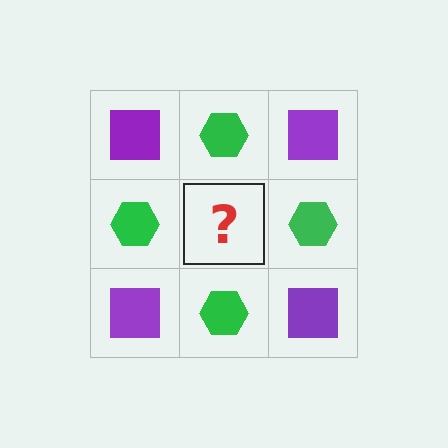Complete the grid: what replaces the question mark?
The question mark should be replaced with a purple square.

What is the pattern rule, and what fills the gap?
The rule is that it alternates purple square and green hexagon in a checkerboard pattern. The gap should be filled with a purple square.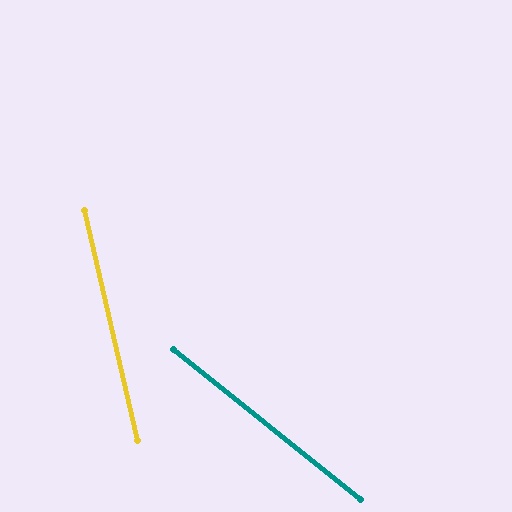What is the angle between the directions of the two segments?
Approximately 38 degrees.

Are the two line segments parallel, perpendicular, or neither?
Neither parallel nor perpendicular — they differ by about 38°.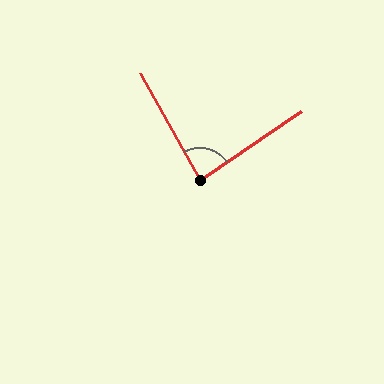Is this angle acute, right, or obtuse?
It is acute.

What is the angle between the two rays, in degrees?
Approximately 84 degrees.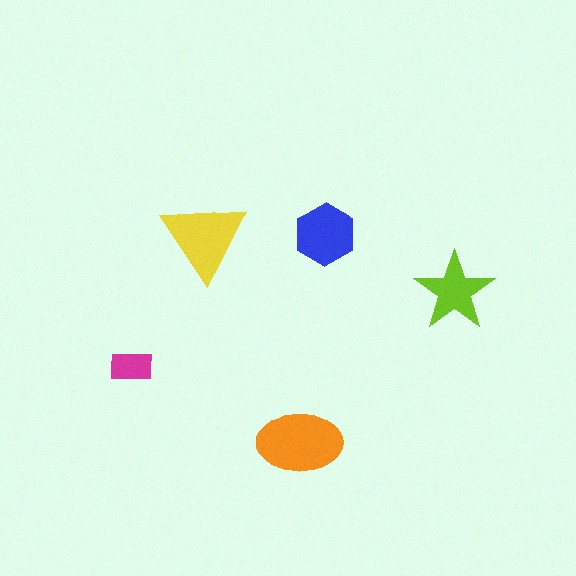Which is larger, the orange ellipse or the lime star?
The orange ellipse.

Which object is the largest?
The orange ellipse.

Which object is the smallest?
The magenta rectangle.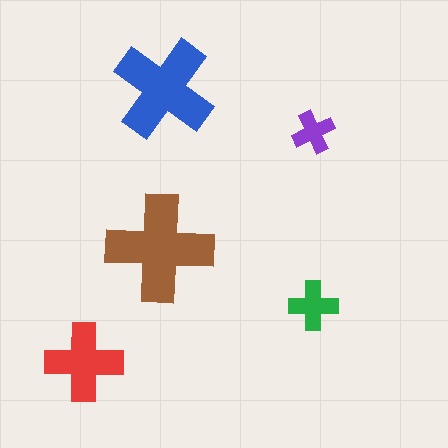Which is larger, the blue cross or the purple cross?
The blue one.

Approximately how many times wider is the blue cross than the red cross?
About 1.5 times wider.